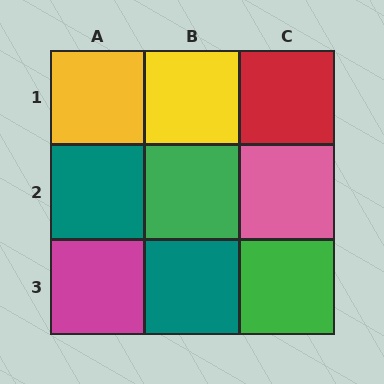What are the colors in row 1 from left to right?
Yellow, yellow, red.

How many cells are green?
2 cells are green.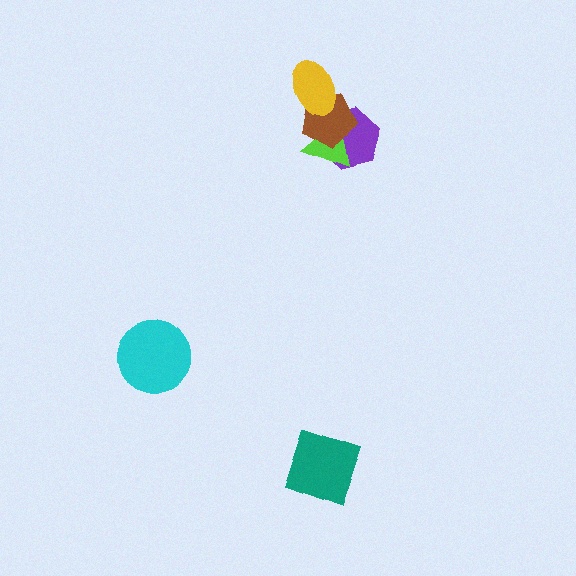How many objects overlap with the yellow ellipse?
1 object overlaps with the yellow ellipse.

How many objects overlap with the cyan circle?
0 objects overlap with the cyan circle.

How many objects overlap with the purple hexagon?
2 objects overlap with the purple hexagon.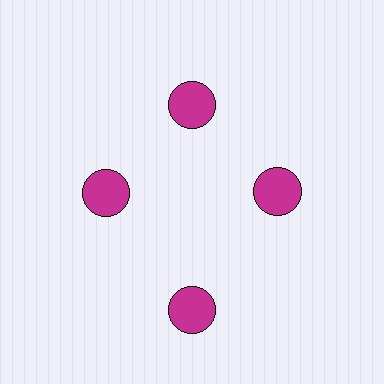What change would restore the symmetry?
The symmetry would be restored by moving it inward, back onto the ring so that all 4 circles sit at equal angles and equal distance from the center.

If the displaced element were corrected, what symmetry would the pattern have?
It would have 4-fold rotational symmetry — the pattern would map onto itself every 90 degrees.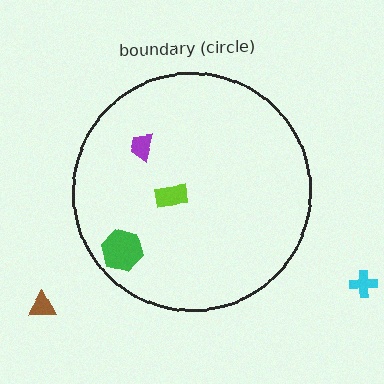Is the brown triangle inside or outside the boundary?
Outside.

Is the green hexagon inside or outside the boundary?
Inside.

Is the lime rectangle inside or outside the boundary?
Inside.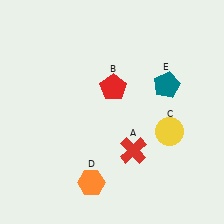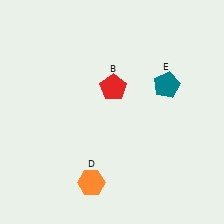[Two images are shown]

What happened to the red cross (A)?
The red cross (A) was removed in Image 2. It was in the bottom-right area of Image 1.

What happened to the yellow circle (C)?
The yellow circle (C) was removed in Image 2. It was in the bottom-right area of Image 1.